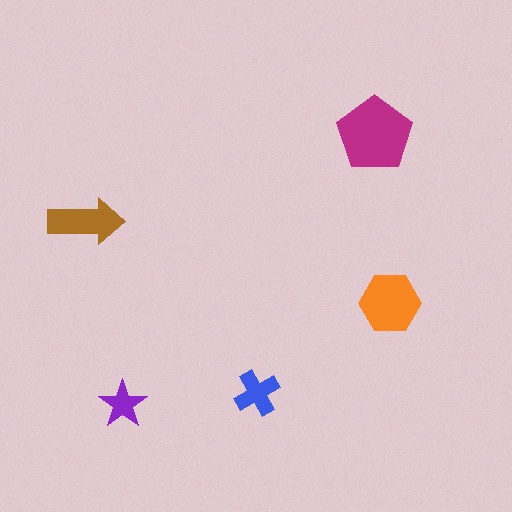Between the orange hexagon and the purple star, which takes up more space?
The orange hexagon.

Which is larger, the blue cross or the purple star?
The blue cross.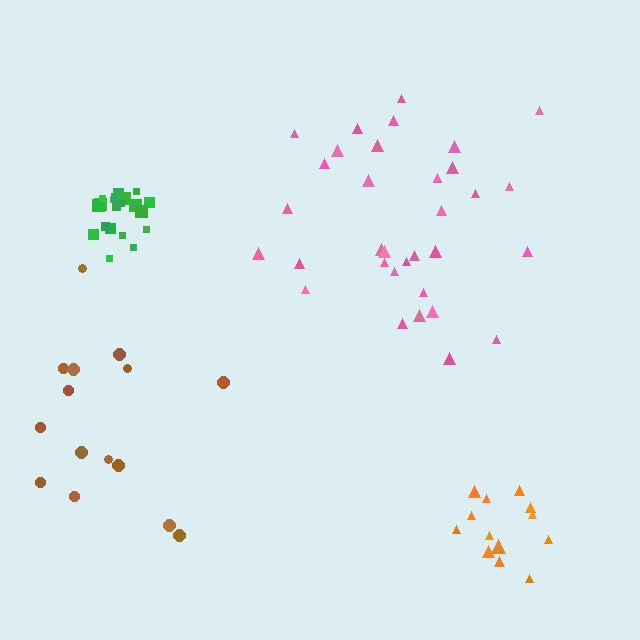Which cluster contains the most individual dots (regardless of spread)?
Pink (35).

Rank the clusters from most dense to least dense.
green, orange, pink, brown.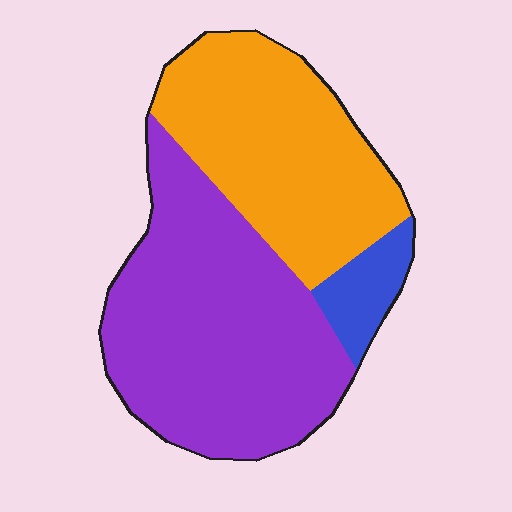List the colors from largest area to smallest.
From largest to smallest: purple, orange, blue.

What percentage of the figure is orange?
Orange takes up between a quarter and a half of the figure.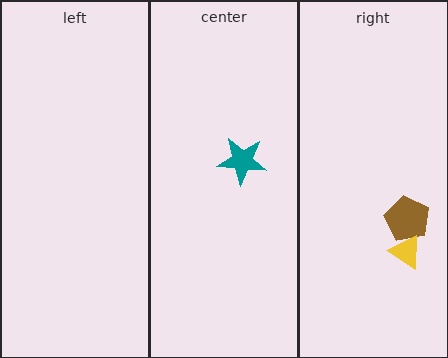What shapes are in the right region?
The brown pentagon, the yellow triangle.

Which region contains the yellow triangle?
The right region.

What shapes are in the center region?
The teal star.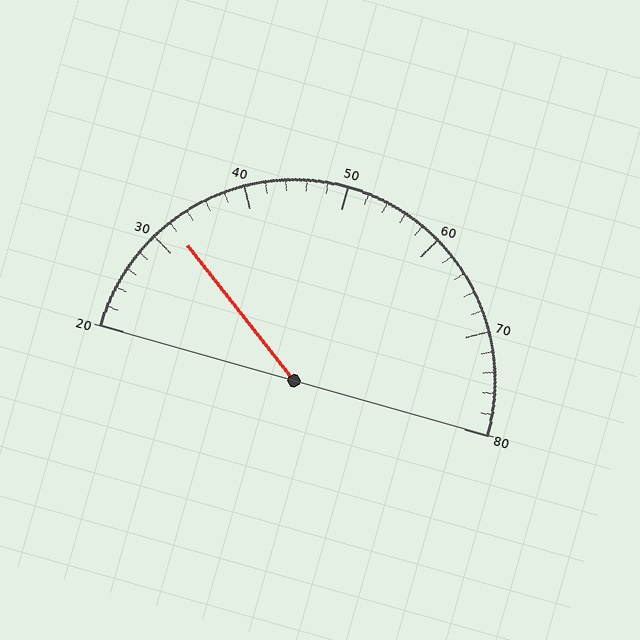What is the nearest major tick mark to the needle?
The nearest major tick mark is 30.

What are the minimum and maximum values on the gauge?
The gauge ranges from 20 to 80.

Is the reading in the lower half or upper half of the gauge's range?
The reading is in the lower half of the range (20 to 80).